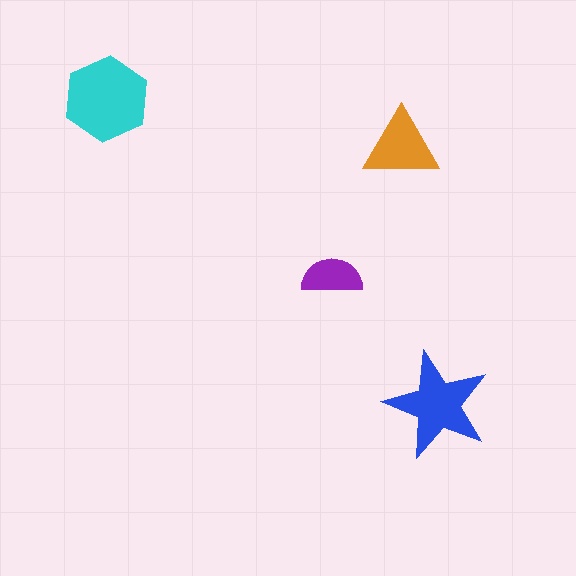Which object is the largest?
The cyan hexagon.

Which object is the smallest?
The purple semicircle.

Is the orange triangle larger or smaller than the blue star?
Smaller.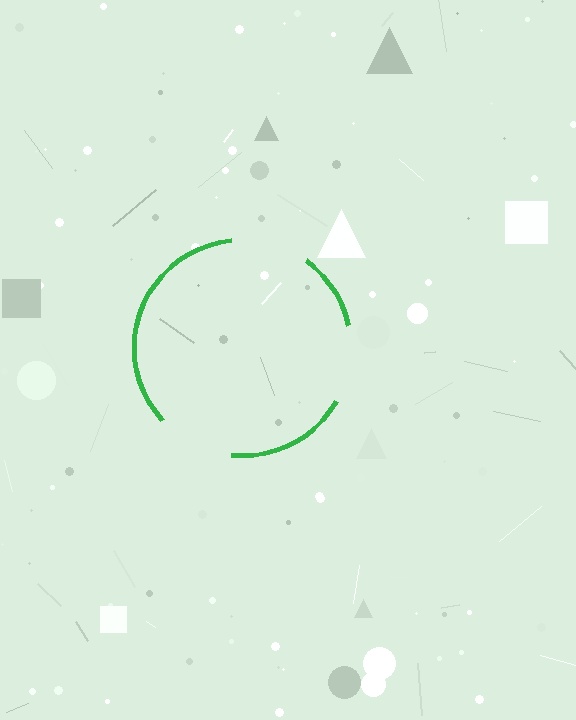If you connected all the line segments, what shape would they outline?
They would outline a circle.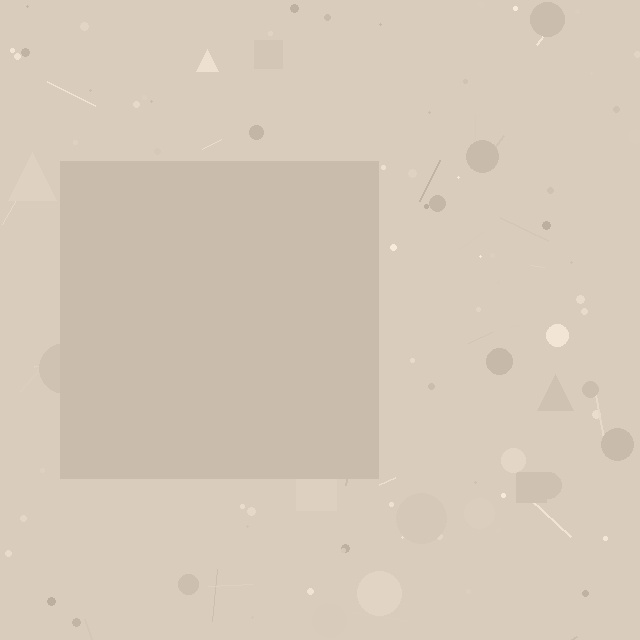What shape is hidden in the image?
A square is hidden in the image.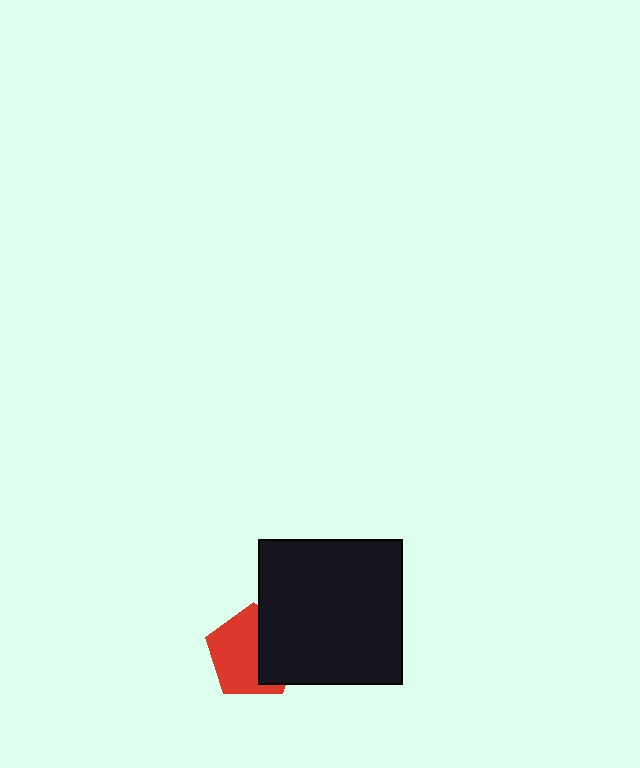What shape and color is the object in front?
The object in front is a black square.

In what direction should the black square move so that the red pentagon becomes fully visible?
The black square should move right. That is the shortest direction to clear the overlap and leave the red pentagon fully visible.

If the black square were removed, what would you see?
You would see the complete red pentagon.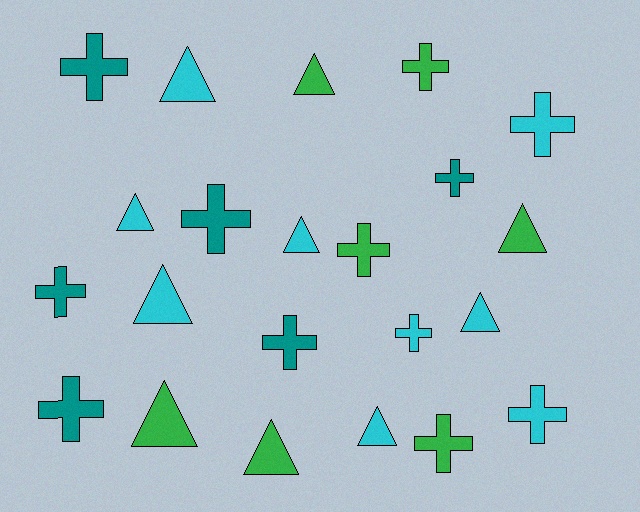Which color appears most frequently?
Cyan, with 9 objects.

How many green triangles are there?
There are 4 green triangles.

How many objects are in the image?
There are 22 objects.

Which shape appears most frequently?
Cross, with 12 objects.